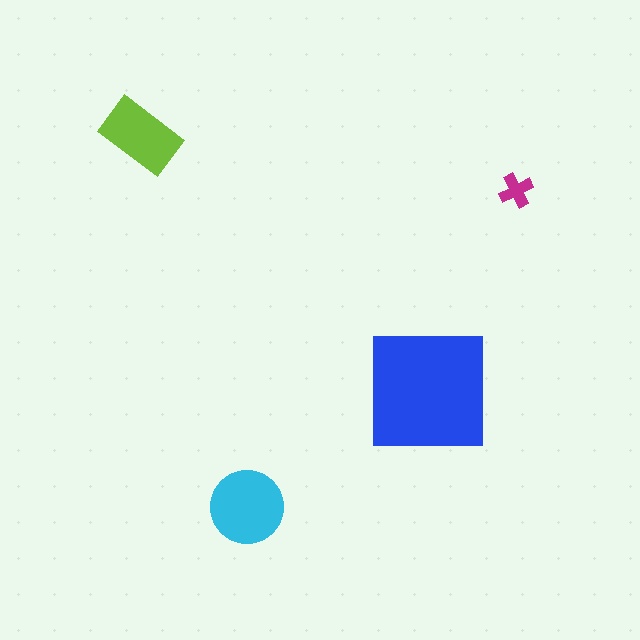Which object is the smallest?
The magenta cross.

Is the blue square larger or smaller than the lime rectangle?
Larger.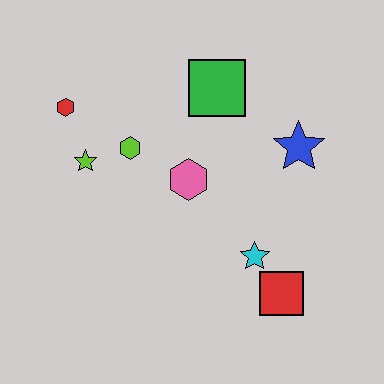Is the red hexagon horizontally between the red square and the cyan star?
No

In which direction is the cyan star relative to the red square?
The cyan star is above the red square.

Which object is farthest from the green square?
The red square is farthest from the green square.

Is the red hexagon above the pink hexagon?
Yes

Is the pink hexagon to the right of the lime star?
Yes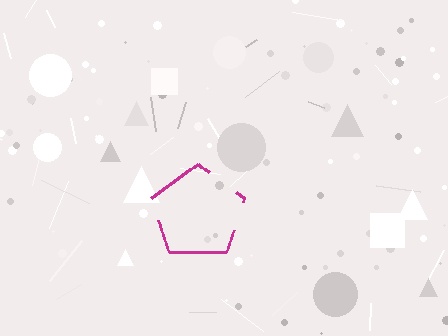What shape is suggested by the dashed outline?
The dashed outline suggests a pentagon.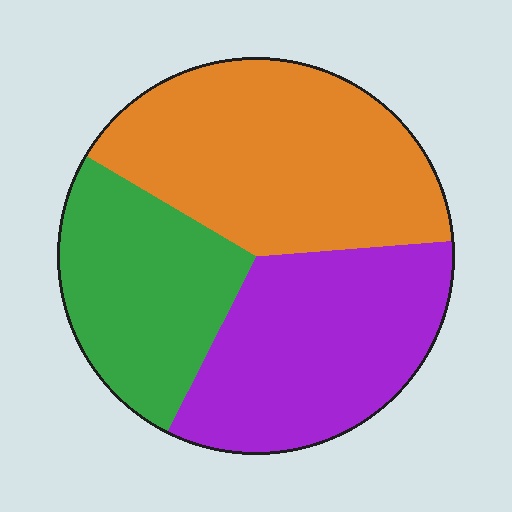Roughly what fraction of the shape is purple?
Purple covers around 35% of the shape.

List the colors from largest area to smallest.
From largest to smallest: orange, purple, green.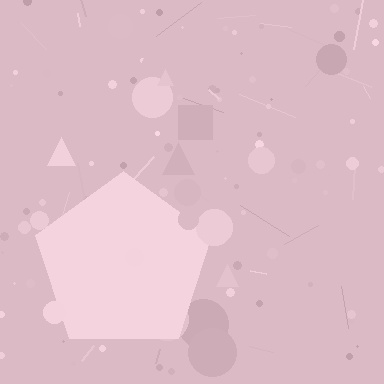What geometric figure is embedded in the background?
A pentagon is embedded in the background.